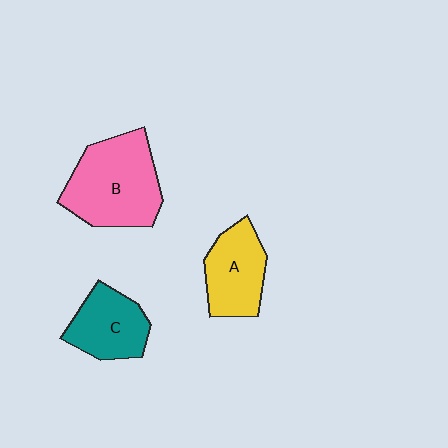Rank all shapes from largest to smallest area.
From largest to smallest: B (pink), A (yellow), C (teal).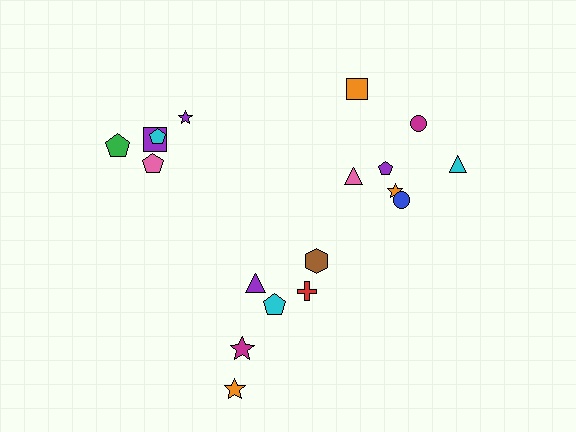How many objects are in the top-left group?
There are 5 objects.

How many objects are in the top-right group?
There are 7 objects.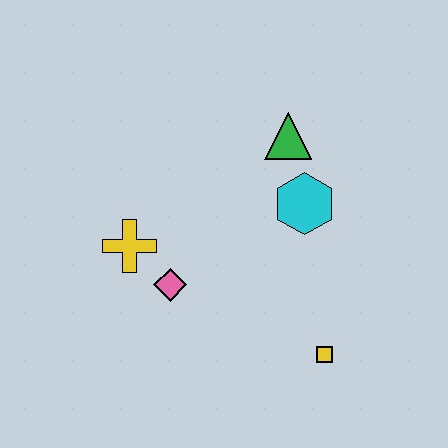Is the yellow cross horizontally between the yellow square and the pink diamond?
No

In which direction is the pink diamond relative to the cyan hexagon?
The pink diamond is to the left of the cyan hexagon.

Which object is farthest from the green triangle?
The yellow square is farthest from the green triangle.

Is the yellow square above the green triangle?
No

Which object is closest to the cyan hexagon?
The green triangle is closest to the cyan hexagon.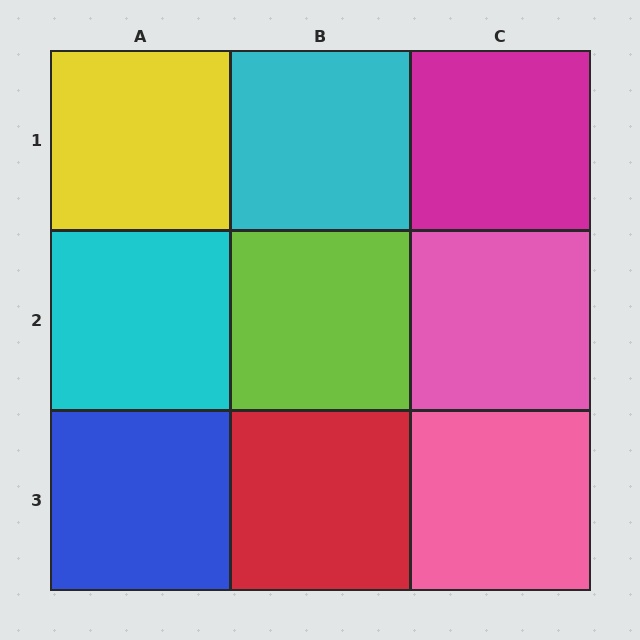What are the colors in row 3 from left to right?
Blue, red, pink.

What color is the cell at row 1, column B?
Cyan.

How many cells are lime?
1 cell is lime.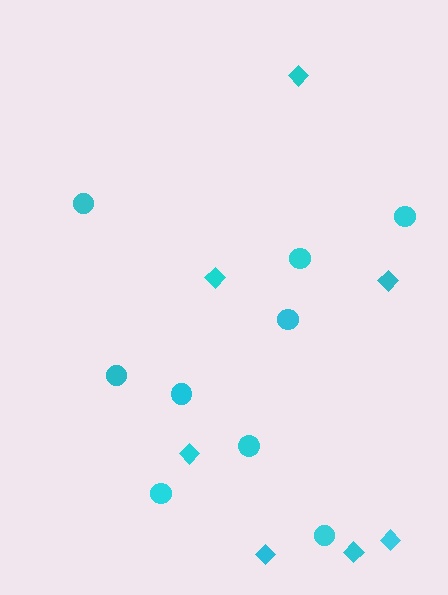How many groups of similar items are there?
There are 2 groups: one group of circles (9) and one group of diamonds (7).